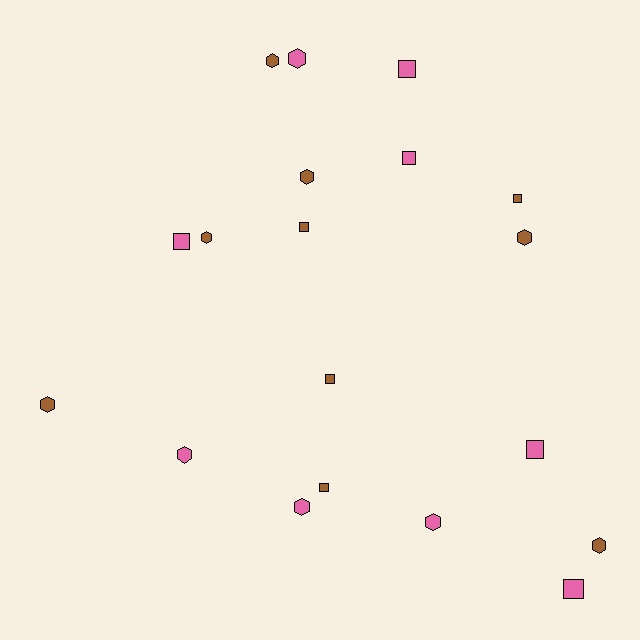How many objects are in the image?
There are 19 objects.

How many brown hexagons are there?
There are 6 brown hexagons.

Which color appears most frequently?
Brown, with 10 objects.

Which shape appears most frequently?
Hexagon, with 10 objects.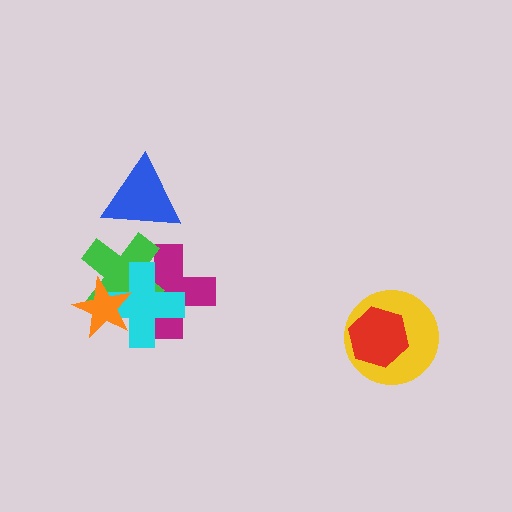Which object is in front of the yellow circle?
The red hexagon is in front of the yellow circle.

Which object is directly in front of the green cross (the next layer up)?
The blue triangle is directly in front of the green cross.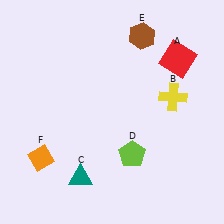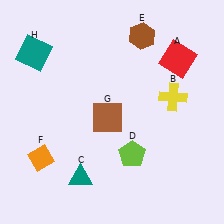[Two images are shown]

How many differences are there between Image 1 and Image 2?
There are 2 differences between the two images.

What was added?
A brown square (G), a teal square (H) were added in Image 2.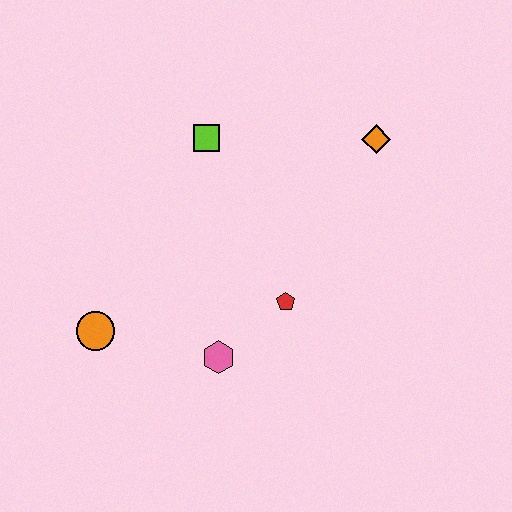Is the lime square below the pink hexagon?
No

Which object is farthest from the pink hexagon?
The orange diamond is farthest from the pink hexagon.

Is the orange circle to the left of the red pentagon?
Yes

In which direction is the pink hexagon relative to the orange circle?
The pink hexagon is to the right of the orange circle.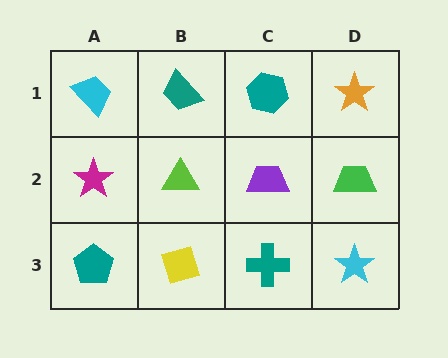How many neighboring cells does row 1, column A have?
2.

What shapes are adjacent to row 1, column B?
A lime triangle (row 2, column B), a cyan trapezoid (row 1, column A), a teal hexagon (row 1, column C).